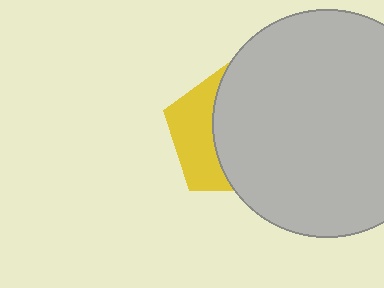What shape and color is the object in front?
The object in front is a light gray circle.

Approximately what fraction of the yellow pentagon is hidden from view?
Roughly 63% of the yellow pentagon is hidden behind the light gray circle.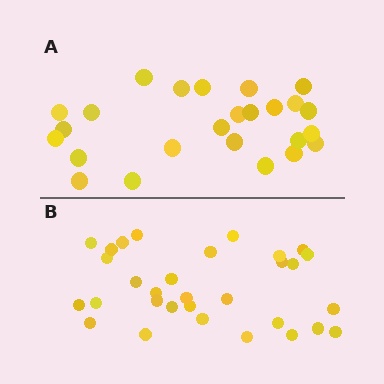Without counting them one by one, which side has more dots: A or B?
Region B (the bottom region) has more dots.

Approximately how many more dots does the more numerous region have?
Region B has about 6 more dots than region A.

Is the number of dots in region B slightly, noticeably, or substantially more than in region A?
Region B has only slightly more — the two regions are fairly close. The ratio is roughly 1.2 to 1.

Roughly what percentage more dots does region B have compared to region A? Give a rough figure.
About 25% more.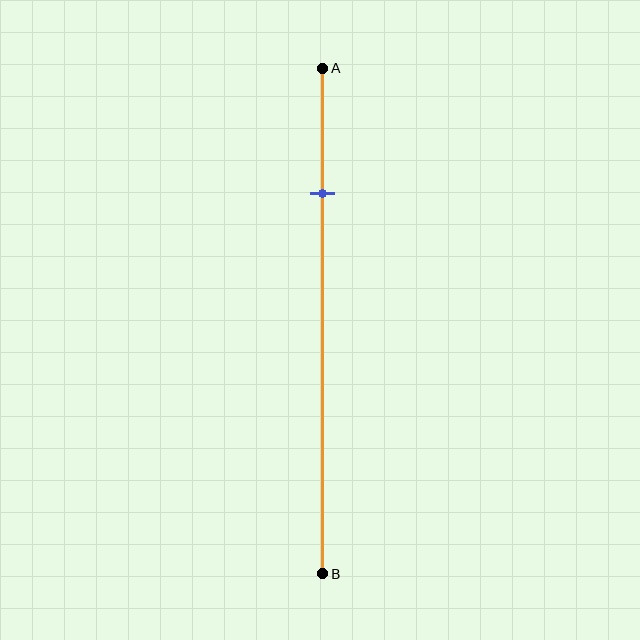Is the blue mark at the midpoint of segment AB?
No, the mark is at about 25% from A, not at the 50% midpoint.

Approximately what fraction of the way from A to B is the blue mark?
The blue mark is approximately 25% of the way from A to B.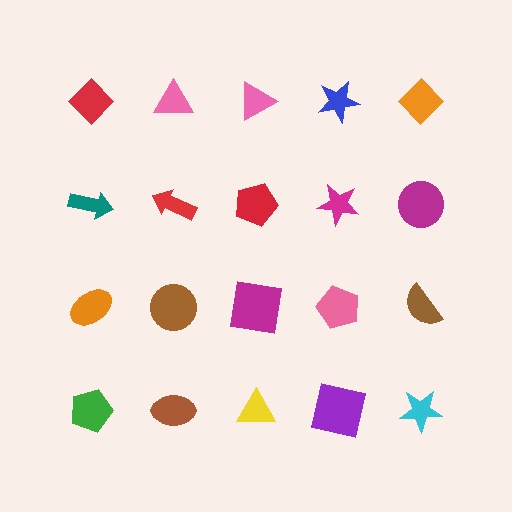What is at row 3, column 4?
A pink pentagon.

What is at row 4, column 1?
A green pentagon.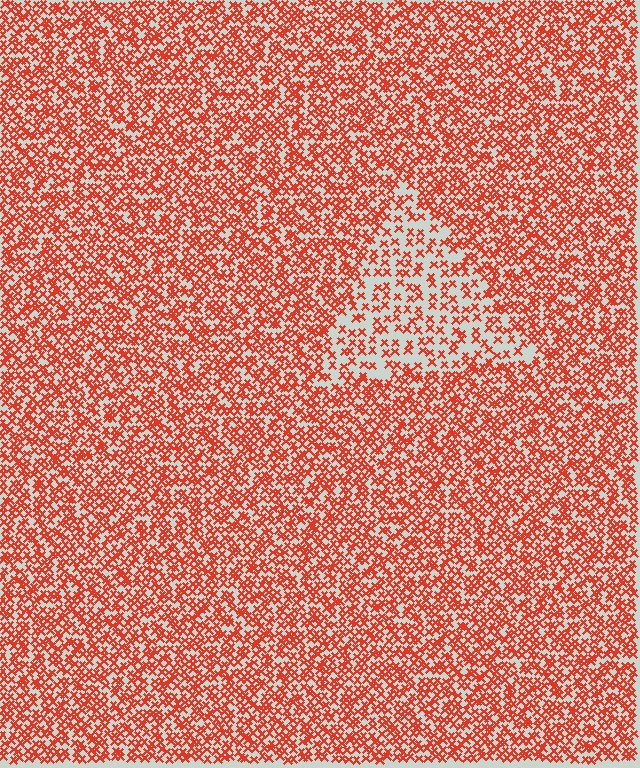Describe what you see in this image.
The image contains small red elements arranged at two different densities. A triangle-shaped region is visible where the elements are less densely packed than the surrounding area.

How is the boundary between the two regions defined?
The boundary is defined by a change in element density (approximately 2.0x ratio). All elements are the same color, size, and shape.